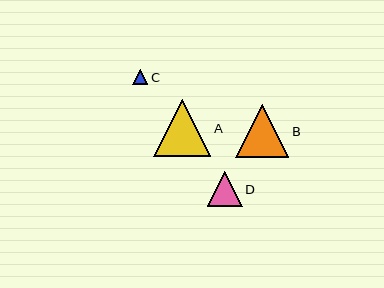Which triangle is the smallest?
Triangle C is the smallest with a size of approximately 15 pixels.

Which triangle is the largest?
Triangle A is the largest with a size of approximately 57 pixels.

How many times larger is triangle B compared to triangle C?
Triangle B is approximately 3.5 times the size of triangle C.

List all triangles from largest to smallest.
From largest to smallest: A, B, D, C.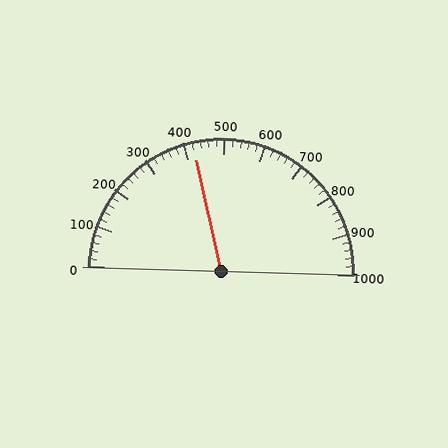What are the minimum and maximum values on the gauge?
The gauge ranges from 0 to 1000.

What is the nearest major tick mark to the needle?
The nearest major tick mark is 400.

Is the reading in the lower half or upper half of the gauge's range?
The reading is in the lower half of the range (0 to 1000).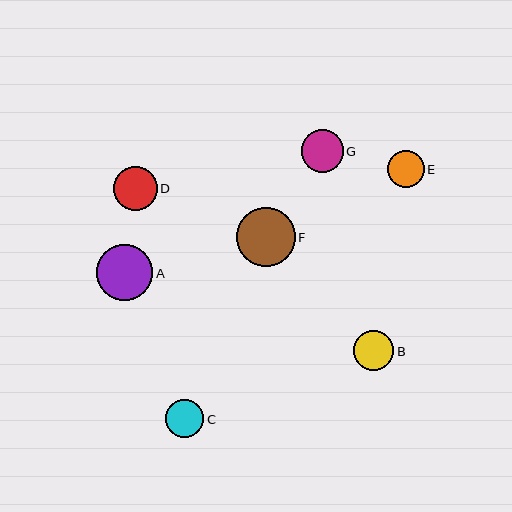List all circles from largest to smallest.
From largest to smallest: F, A, D, G, B, C, E.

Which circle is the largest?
Circle F is the largest with a size of approximately 58 pixels.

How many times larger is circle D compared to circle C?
Circle D is approximately 1.2 times the size of circle C.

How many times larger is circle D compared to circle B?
Circle D is approximately 1.1 times the size of circle B.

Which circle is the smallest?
Circle E is the smallest with a size of approximately 37 pixels.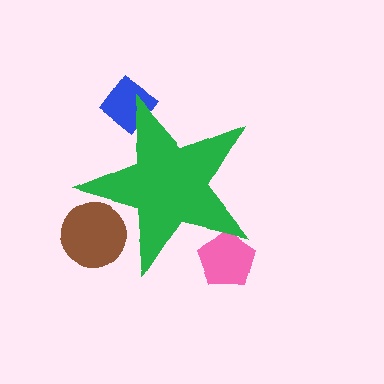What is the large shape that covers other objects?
A green star.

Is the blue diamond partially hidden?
Yes, the blue diamond is partially hidden behind the green star.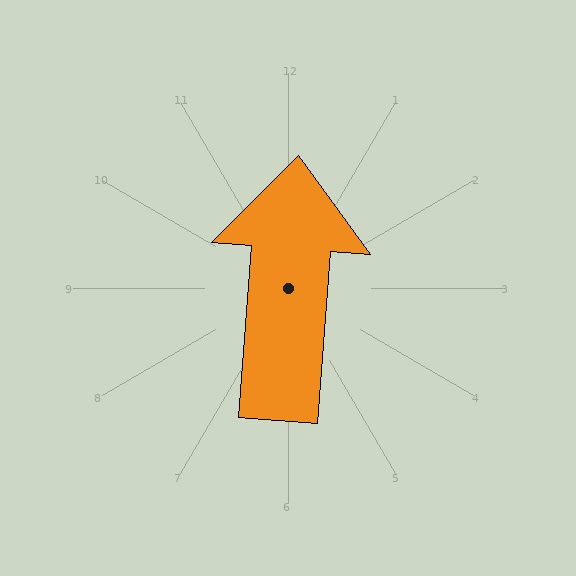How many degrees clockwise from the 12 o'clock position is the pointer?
Approximately 4 degrees.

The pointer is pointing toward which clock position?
Roughly 12 o'clock.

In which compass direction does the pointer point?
North.